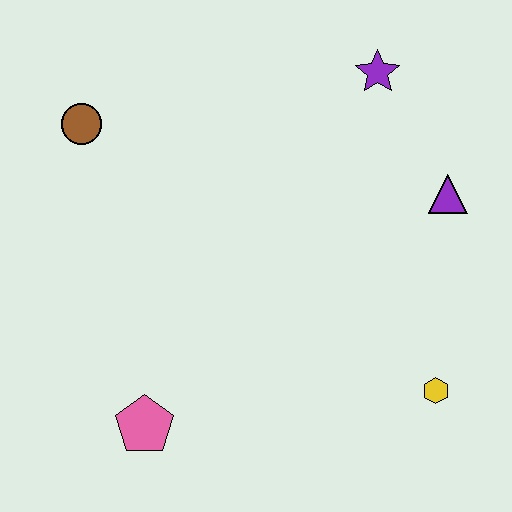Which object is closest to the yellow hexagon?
The purple triangle is closest to the yellow hexagon.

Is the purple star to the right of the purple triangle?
No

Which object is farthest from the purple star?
The pink pentagon is farthest from the purple star.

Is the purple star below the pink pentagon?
No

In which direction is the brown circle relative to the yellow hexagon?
The brown circle is to the left of the yellow hexagon.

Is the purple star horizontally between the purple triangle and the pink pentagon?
Yes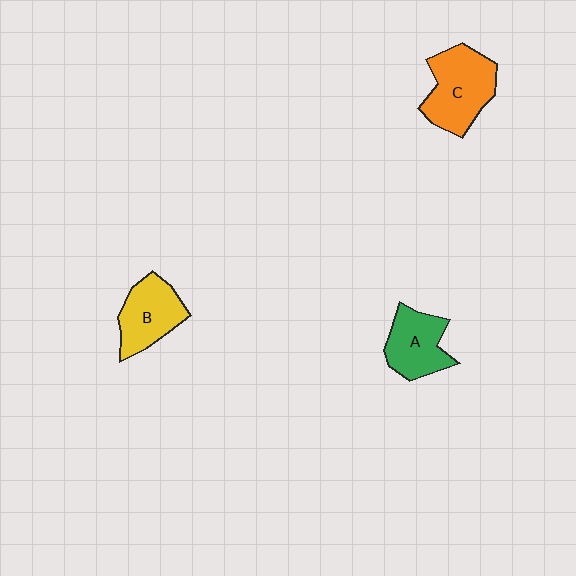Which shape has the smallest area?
Shape A (green).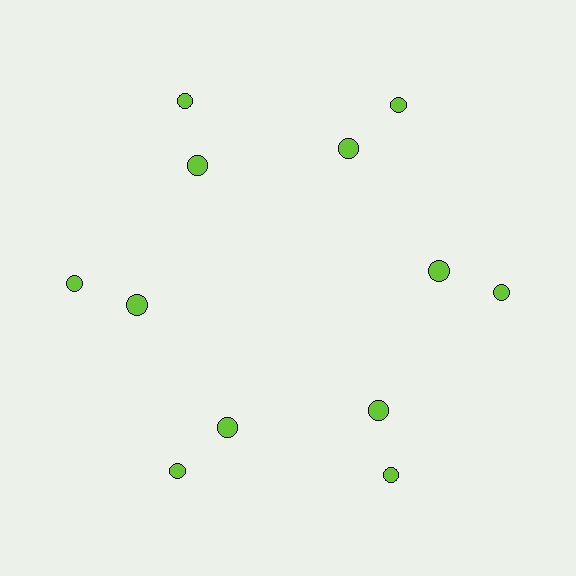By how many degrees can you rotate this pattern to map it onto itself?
The pattern maps onto itself every 60 degrees of rotation.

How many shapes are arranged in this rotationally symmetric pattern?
There are 12 shapes, arranged in 6 groups of 2.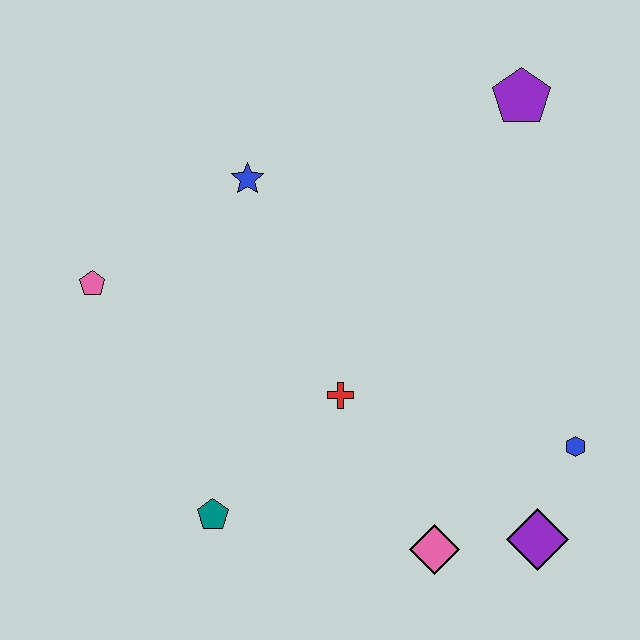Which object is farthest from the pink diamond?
The purple pentagon is farthest from the pink diamond.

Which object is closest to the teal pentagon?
The red cross is closest to the teal pentagon.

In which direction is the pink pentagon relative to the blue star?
The pink pentagon is to the left of the blue star.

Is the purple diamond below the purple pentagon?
Yes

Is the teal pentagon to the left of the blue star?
Yes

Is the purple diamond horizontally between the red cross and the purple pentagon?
No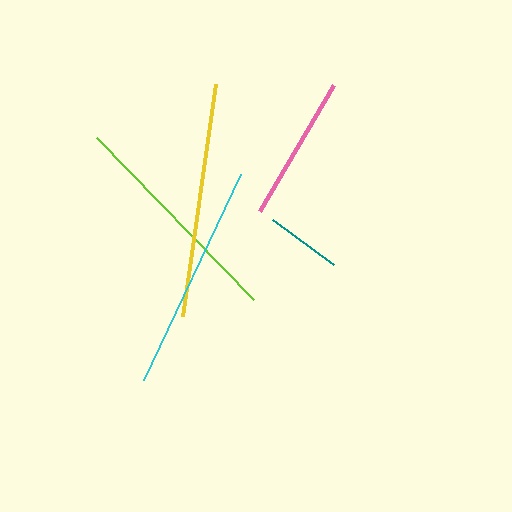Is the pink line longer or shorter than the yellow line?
The yellow line is longer than the pink line.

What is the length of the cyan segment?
The cyan segment is approximately 228 pixels long.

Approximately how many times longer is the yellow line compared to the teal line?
The yellow line is approximately 3.1 times the length of the teal line.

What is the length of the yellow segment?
The yellow segment is approximately 235 pixels long.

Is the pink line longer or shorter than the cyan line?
The cyan line is longer than the pink line.